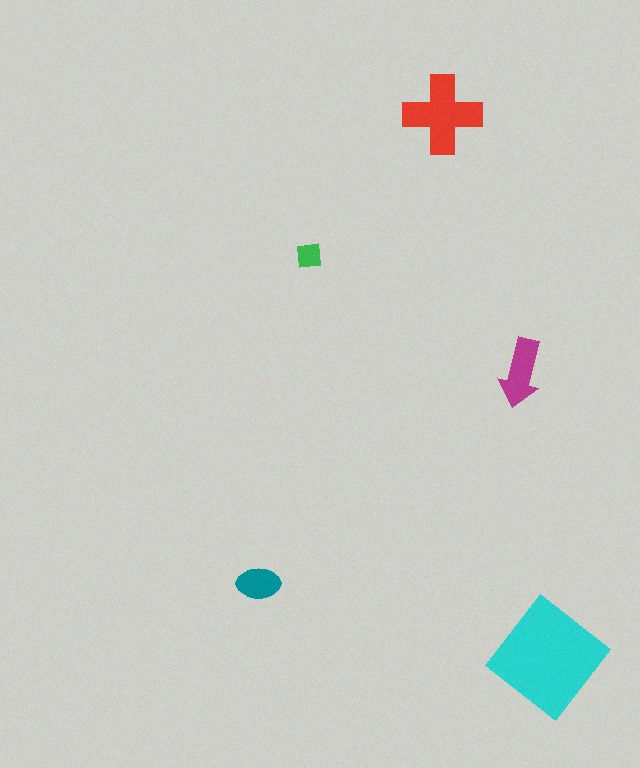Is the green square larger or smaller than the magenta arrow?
Smaller.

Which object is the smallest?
The green square.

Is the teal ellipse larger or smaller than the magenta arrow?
Smaller.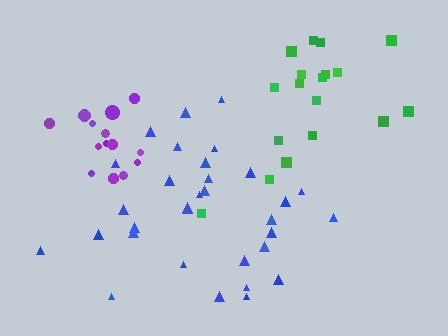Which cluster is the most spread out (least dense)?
Green.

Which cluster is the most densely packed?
Purple.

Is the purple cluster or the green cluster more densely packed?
Purple.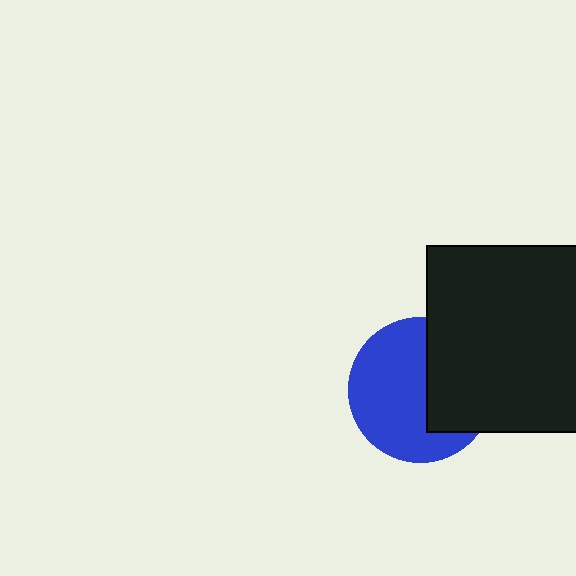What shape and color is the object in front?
The object in front is a black square.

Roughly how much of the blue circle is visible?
About half of it is visible (roughly 61%).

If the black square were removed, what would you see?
You would see the complete blue circle.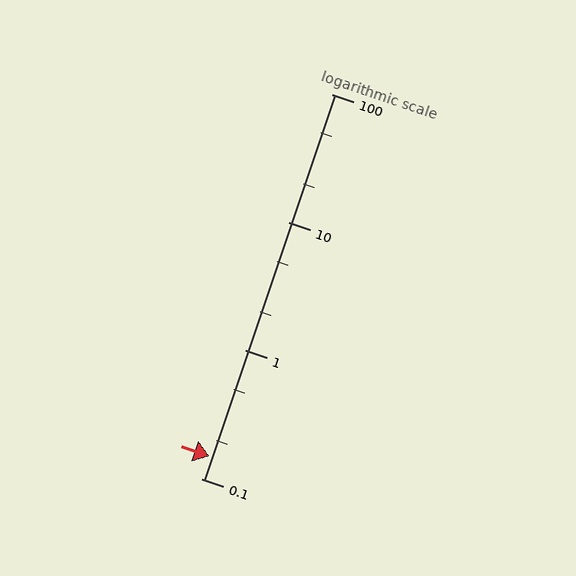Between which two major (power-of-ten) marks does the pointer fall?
The pointer is between 0.1 and 1.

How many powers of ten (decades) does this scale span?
The scale spans 3 decades, from 0.1 to 100.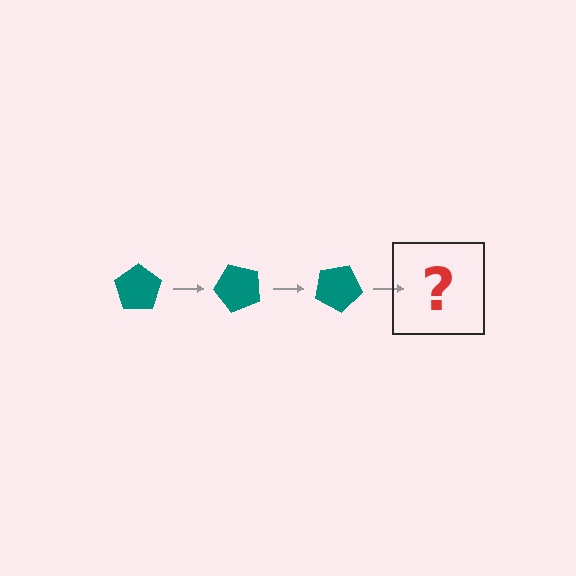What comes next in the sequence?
The next element should be a teal pentagon rotated 150 degrees.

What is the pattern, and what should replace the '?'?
The pattern is that the pentagon rotates 50 degrees each step. The '?' should be a teal pentagon rotated 150 degrees.